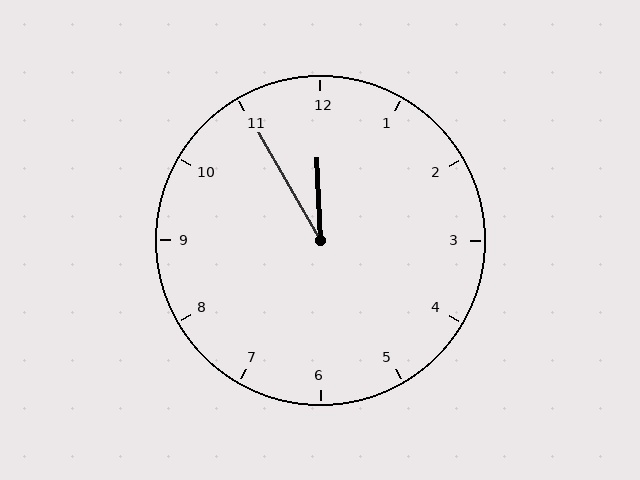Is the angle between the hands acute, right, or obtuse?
It is acute.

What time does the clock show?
11:55.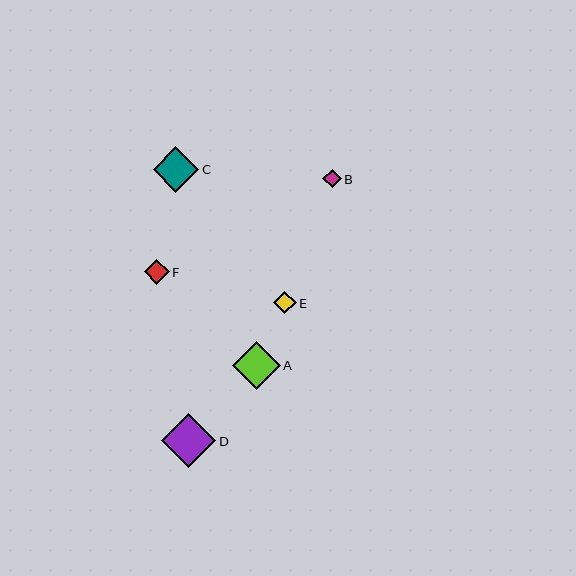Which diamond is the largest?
Diamond D is the largest with a size of approximately 54 pixels.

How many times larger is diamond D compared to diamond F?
Diamond D is approximately 2.2 times the size of diamond F.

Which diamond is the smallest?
Diamond B is the smallest with a size of approximately 18 pixels.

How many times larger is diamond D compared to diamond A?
Diamond D is approximately 1.1 times the size of diamond A.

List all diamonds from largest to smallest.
From largest to smallest: D, A, C, F, E, B.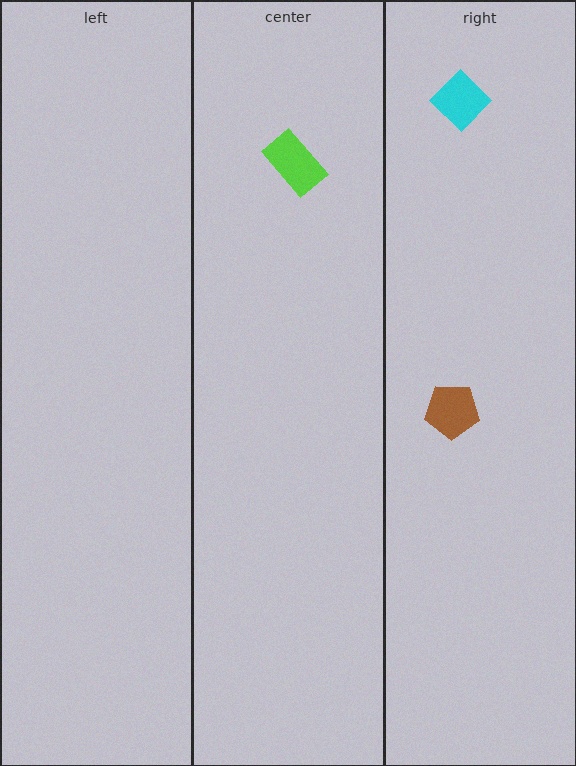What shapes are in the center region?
The lime rectangle.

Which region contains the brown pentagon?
The right region.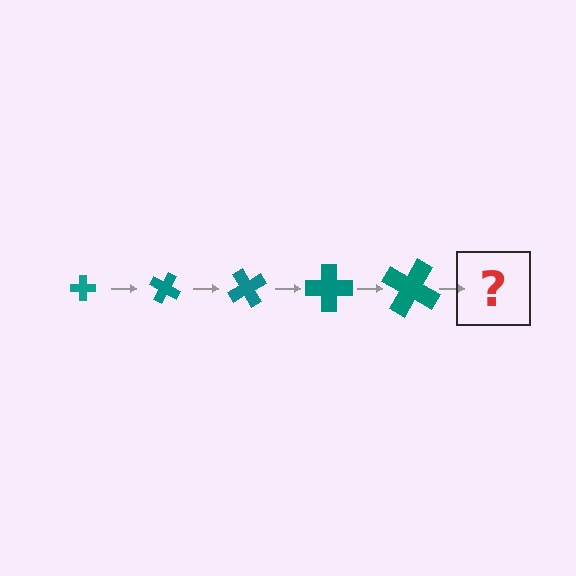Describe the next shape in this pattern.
It should be a cross, larger than the previous one and rotated 150 degrees from the start.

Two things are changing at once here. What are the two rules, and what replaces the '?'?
The two rules are that the cross grows larger each step and it rotates 30 degrees each step. The '?' should be a cross, larger than the previous one and rotated 150 degrees from the start.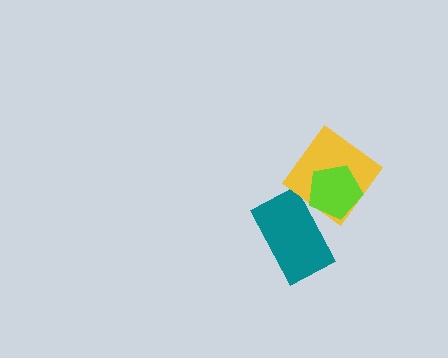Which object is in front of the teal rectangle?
The lime pentagon is in front of the teal rectangle.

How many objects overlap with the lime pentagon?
2 objects overlap with the lime pentagon.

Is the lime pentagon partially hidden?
No, no other shape covers it.